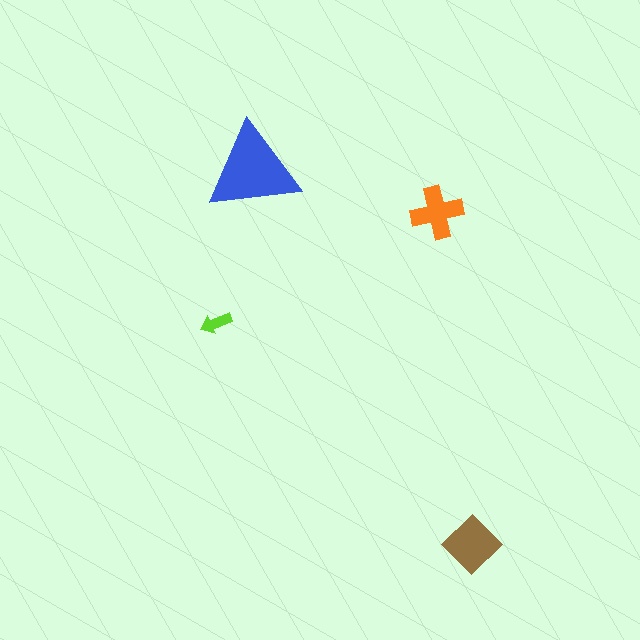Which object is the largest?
The blue triangle.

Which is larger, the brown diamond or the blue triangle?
The blue triangle.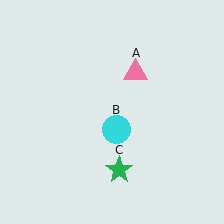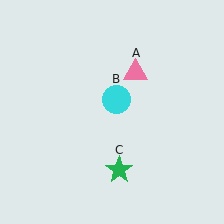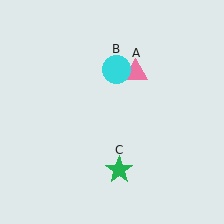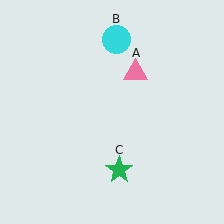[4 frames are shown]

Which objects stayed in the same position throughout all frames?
Pink triangle (object A) and green star (object C) remained stationary.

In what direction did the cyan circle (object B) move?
The cyan circle (object B) moved up.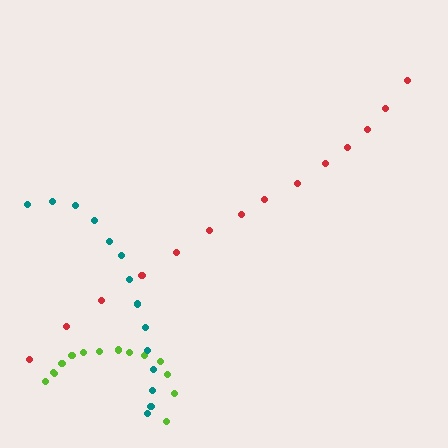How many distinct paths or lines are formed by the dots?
There are 3 distinct paths.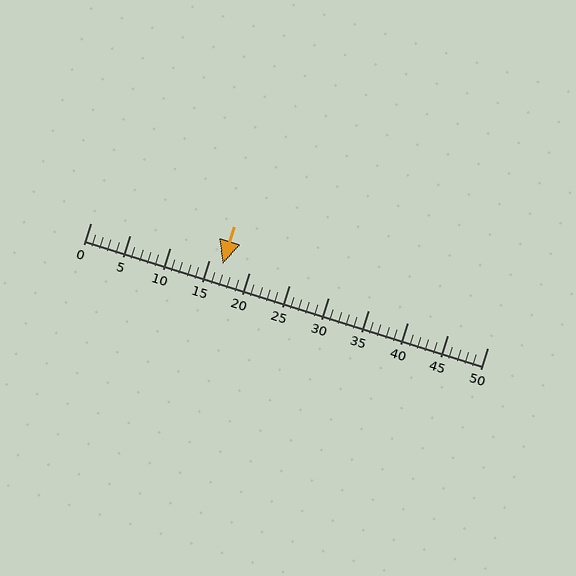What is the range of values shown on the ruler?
The ruler shows values from 0 to 50.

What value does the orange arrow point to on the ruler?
The orange arrow points to approximately 17.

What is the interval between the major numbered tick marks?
The major tick marks are spaced 5 units apart.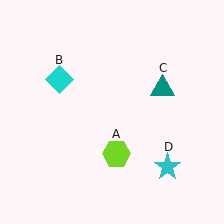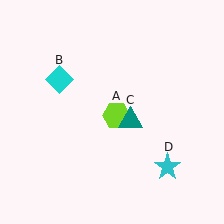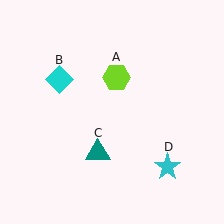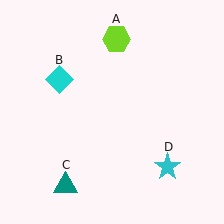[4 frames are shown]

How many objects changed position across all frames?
2 objects changed position: lime hexagon (object A), teal triangle (object C).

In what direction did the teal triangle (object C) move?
The teal triangle (object C) moved down and to the left.